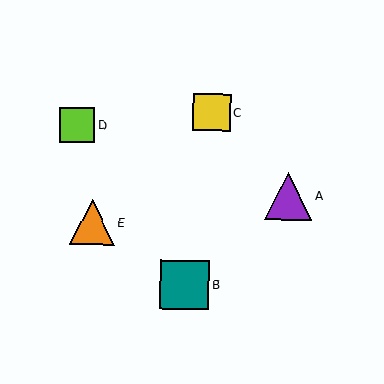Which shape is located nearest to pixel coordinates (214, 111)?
The yellow square (labeled C) at (212, 112) is nearest to that location.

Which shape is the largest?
The teal square (labeled B) is the largest.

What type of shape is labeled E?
Shape E is an orange triangle.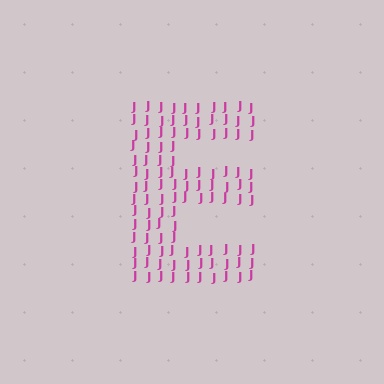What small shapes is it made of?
It is made of small letter J's.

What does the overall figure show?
The overall figure shows the letter E.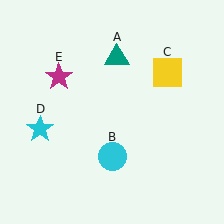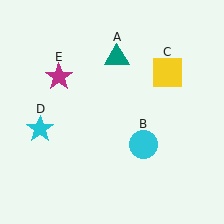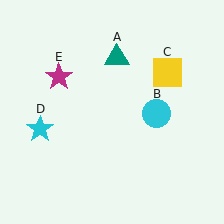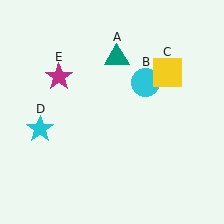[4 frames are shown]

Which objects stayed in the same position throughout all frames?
Teal triangle (object A) and yellow square (object C) and cyan star (object D) and magenta star (object E) remained stationary.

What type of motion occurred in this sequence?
The cyan circle (object B) rotated counterclockwise around the center of the scene.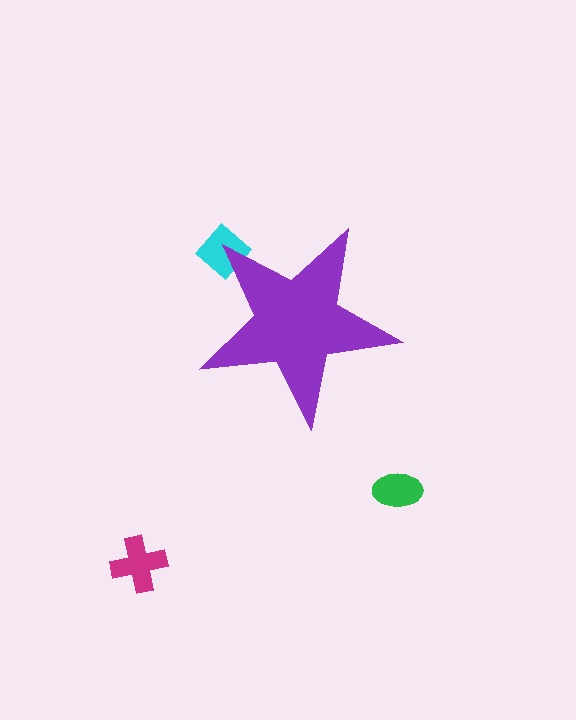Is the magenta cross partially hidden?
No, the magenta cross is fully visible.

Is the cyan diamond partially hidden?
Yes, the cyan diamond is partially hidden behind the purple star.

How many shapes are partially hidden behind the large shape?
1 shape is partially hidden.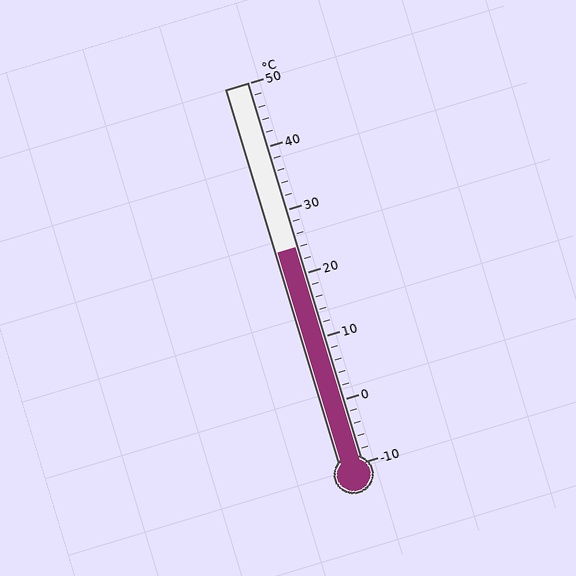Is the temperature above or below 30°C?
The temperature is below 30°C.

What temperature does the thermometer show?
The thermometer shows approximately 24°C.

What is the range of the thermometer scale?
The thermometer scale ranges from -10°C to 50°C.